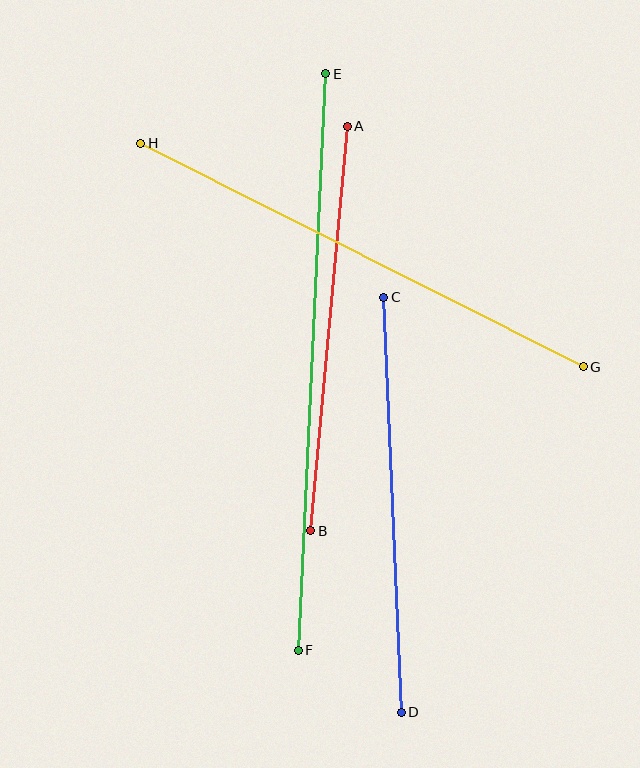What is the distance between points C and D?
The distance is approximately 415 pixels.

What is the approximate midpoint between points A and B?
The midpoint is at approximately (329, 329) pixels.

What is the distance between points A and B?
The distance is approximately 406 pixels.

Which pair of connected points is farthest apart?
Points E and F are farthest apart.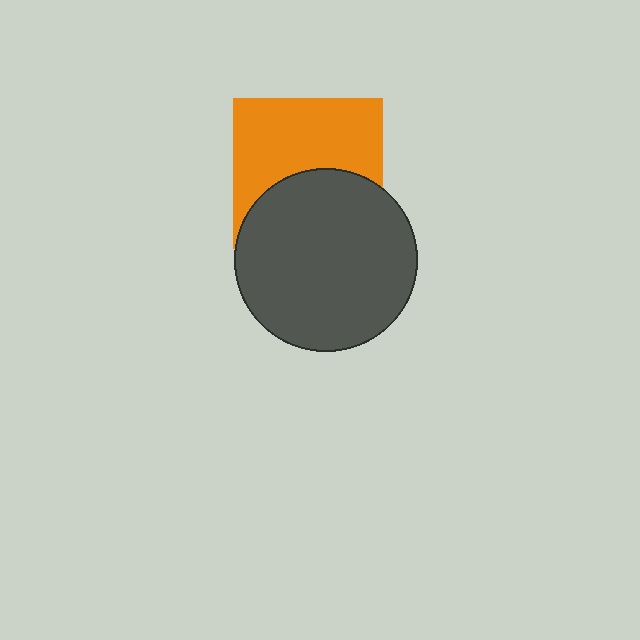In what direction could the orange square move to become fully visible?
The orange square could move up. That would shift it out from behind the dark gray circle entirely.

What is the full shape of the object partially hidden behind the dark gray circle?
The partially hidden object is an orange square.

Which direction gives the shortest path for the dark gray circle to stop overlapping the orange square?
Moving down gives the shortest separation.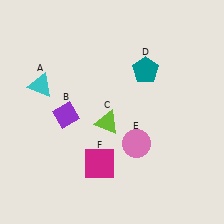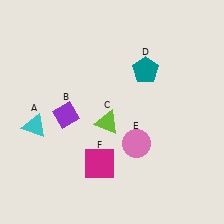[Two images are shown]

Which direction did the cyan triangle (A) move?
The cyan triangle (A) moved down.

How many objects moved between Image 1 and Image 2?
1 object moved between the two images.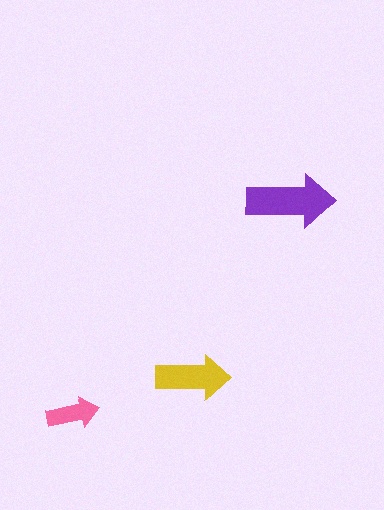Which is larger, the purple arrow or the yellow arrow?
The purple one.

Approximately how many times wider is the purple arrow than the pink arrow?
About 1.5 times wider.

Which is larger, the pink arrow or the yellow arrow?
The yellow one.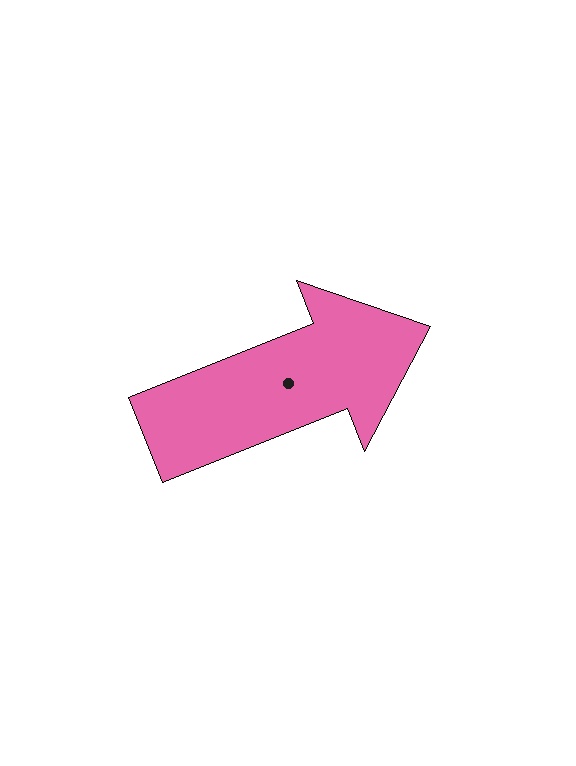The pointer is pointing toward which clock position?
Roughly 2 o'clock.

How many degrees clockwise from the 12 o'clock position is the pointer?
Approximately 68 degrees.